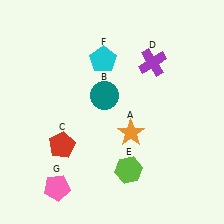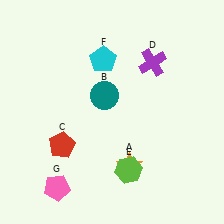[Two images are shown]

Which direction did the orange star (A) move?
The orange star (A) moved down.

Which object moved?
The orange star (A) moved down.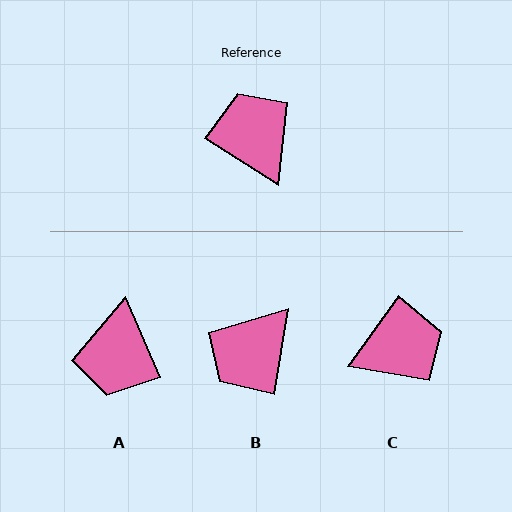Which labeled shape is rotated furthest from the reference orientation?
A, about 146 degrees away.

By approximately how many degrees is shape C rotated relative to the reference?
Approximately 93 degrees clockwise.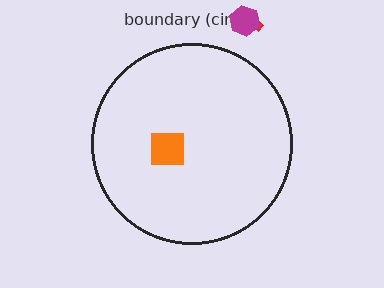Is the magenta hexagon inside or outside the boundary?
Outside.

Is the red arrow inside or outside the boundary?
Outside.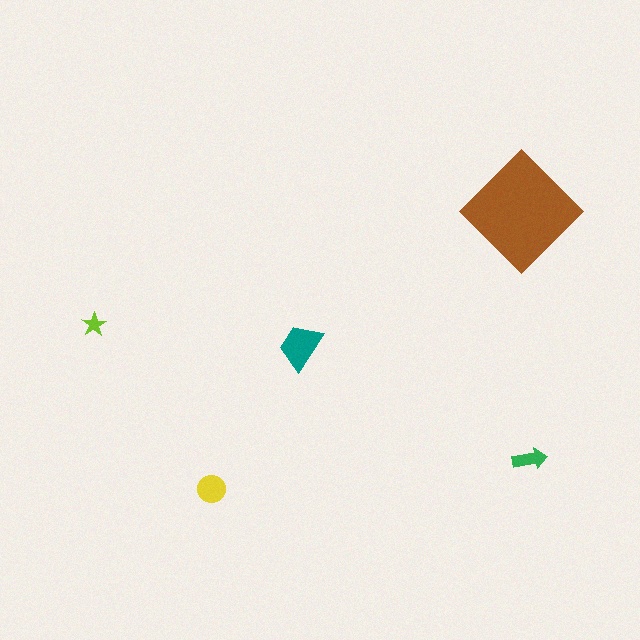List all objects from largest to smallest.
The brown diamond, the teal trapezoid, the yellow circle, the green arrow, the lime star.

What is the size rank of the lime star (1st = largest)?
5th.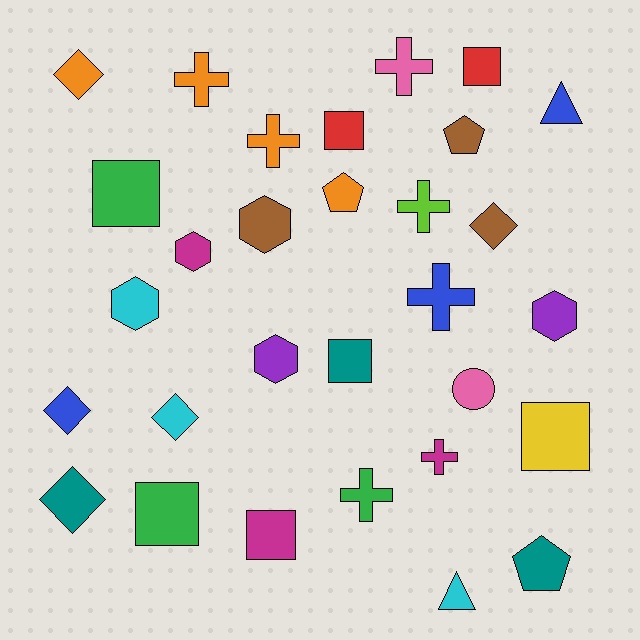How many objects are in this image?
There are 30 objects.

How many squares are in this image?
There are 7 squares.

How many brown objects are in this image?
There are 3 brown objects.